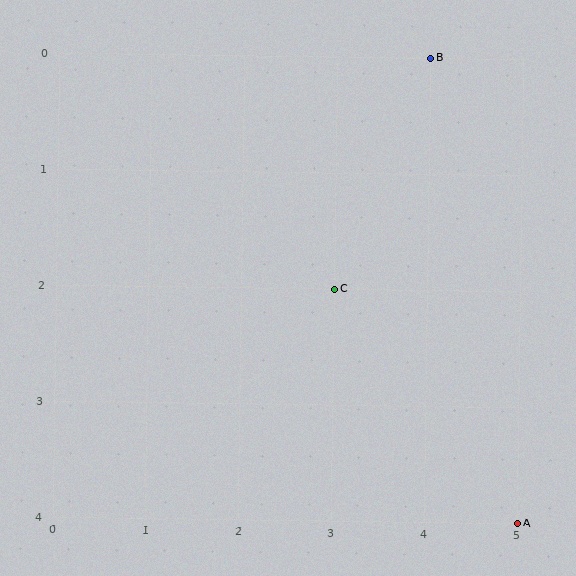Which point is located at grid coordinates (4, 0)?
Point B is at (4, 0).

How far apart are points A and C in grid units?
Points A and C are 2 columns and 2 rows apart (about 2.8 grid units diagonally).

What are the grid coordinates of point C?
Point C is at grid coordinates (3, 2).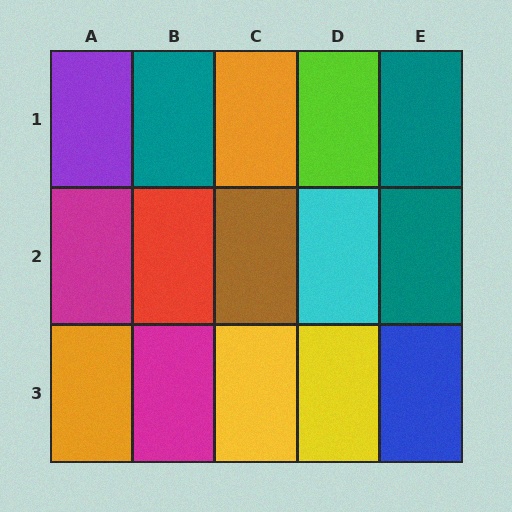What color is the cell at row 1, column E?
Teal.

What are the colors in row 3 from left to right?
Orange, magenta, yellow, yellow, blue.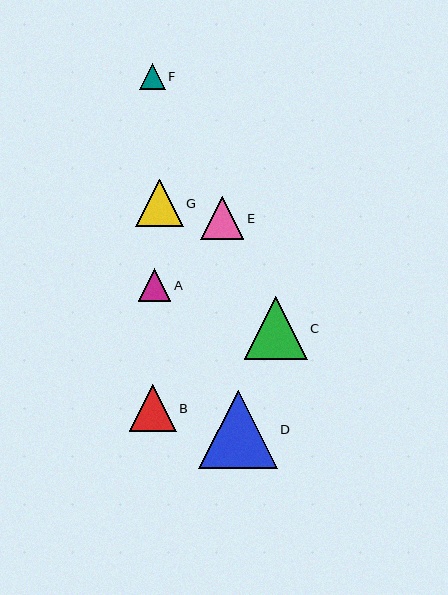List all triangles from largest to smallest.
From largest to smallest: D, C, G, B, E, A, F.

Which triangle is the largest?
Triangle D is the largest with a size of approximately 79 pixels.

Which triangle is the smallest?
Triangle F is the smallest with a size of approximately 26 pixels.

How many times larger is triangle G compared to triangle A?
Triangle G is approximately 1.5 times the size of triangle A.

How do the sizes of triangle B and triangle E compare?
Triangle B and triangle E are approximately the same size.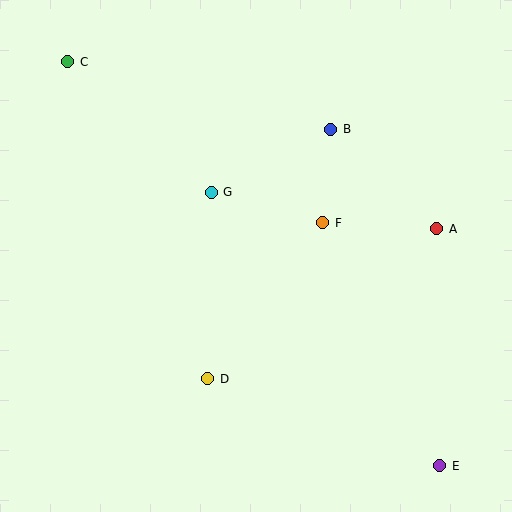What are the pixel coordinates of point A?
Point A is at (437, 229).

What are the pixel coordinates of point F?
Point F is at (323, 223).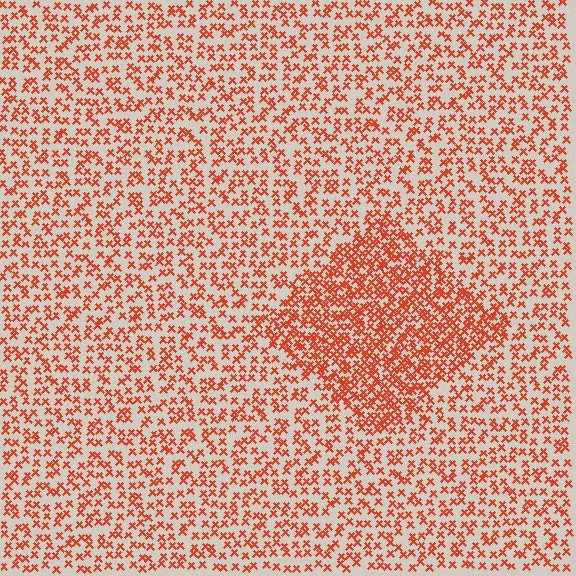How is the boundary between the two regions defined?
The boundary is defined by a change in element density (approximately 2.0x ratio). All elements are the same color, size, and shape.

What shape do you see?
I see a diamond.